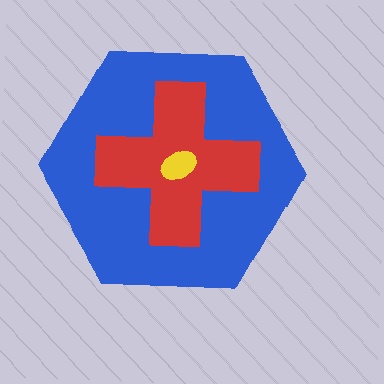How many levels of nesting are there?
3.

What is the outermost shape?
The blue hexagon.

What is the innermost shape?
The yellow ellipse.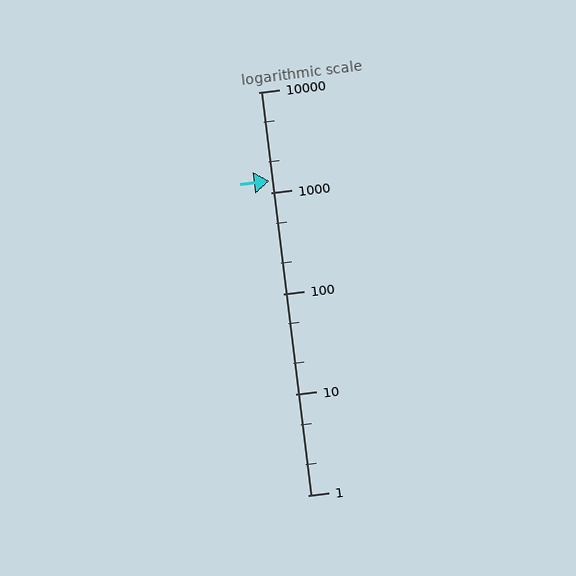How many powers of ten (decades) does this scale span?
The scale spans 4 decades, from 1 to 10000.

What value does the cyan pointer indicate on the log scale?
The pointer indicates approximately 1300.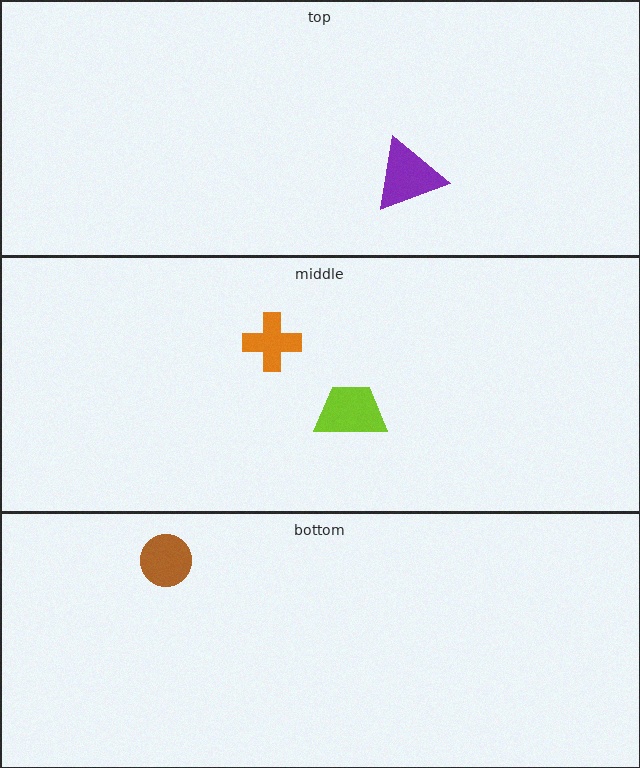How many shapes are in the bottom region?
1.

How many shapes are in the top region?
1.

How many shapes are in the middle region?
2.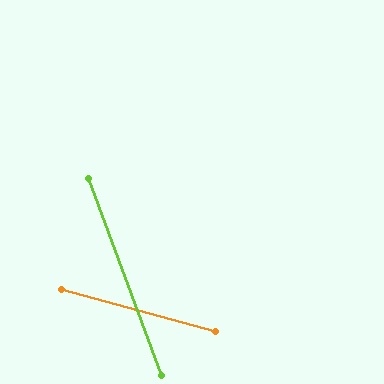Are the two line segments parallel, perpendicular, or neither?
Neither parallel nor perpendicular — they differ by about 54°.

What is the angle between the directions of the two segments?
Approximately 54 degrees.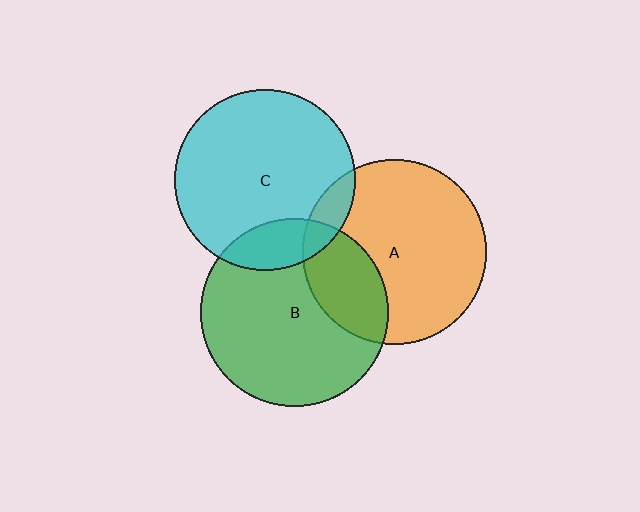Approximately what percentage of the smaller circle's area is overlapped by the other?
Approximately 10%.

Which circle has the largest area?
Circle B (green).